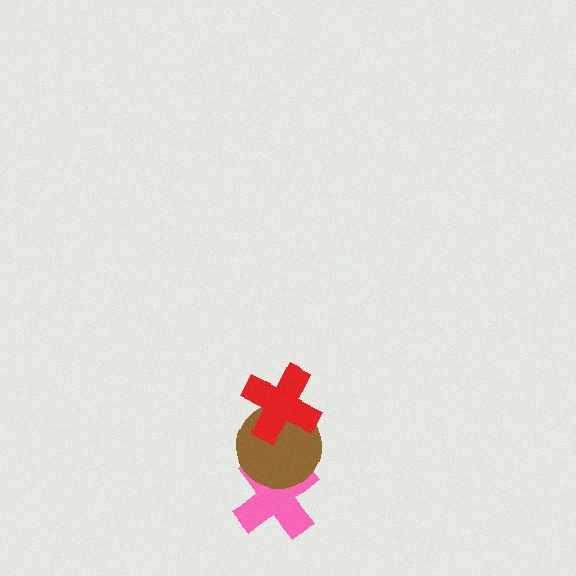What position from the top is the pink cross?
The pink cross is 3rd from the top.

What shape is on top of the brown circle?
The red cross is on top of the brown circle.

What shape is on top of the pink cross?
The brown circle is on top of the pink cross.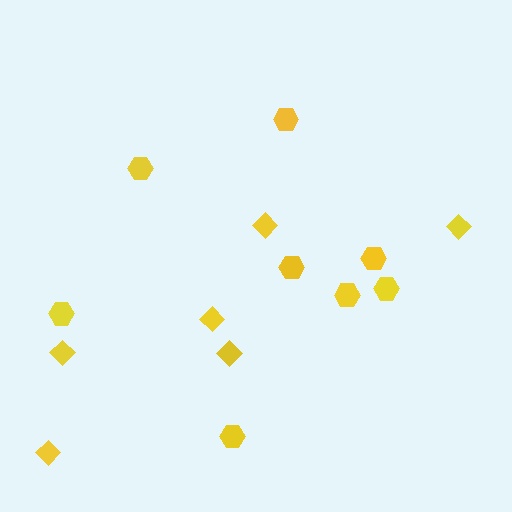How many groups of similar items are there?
There are 2 groups: one group of hexagons (8) and one group of diamonds (6).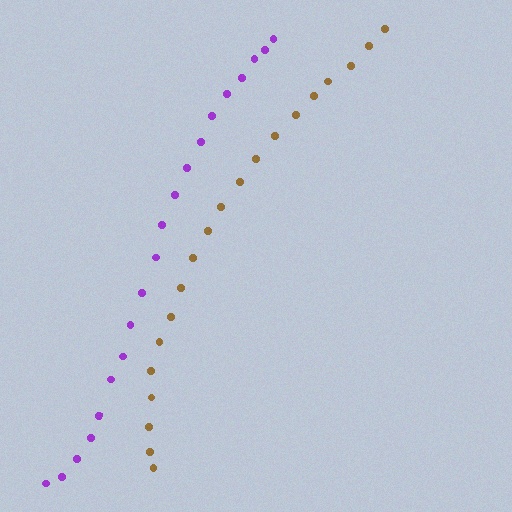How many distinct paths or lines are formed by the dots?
There are 2 distinct paths.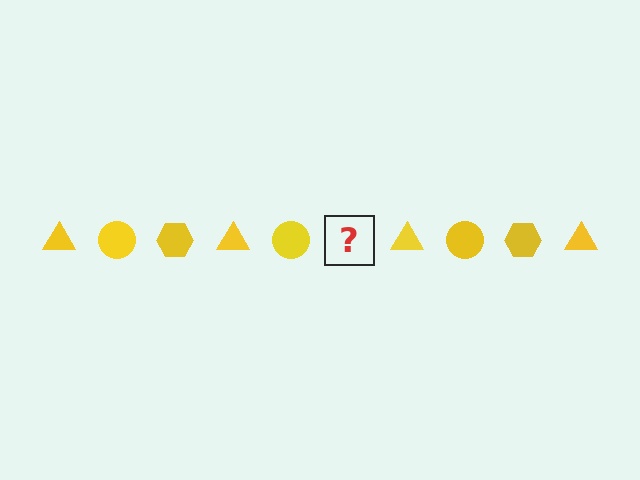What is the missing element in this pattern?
The missing element is a yellow hexagon.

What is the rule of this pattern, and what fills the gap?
The rule is that the pattern cycles through triangle, circle, hexagon shapes in yellow. The gap should be filled with a yellow hexagon.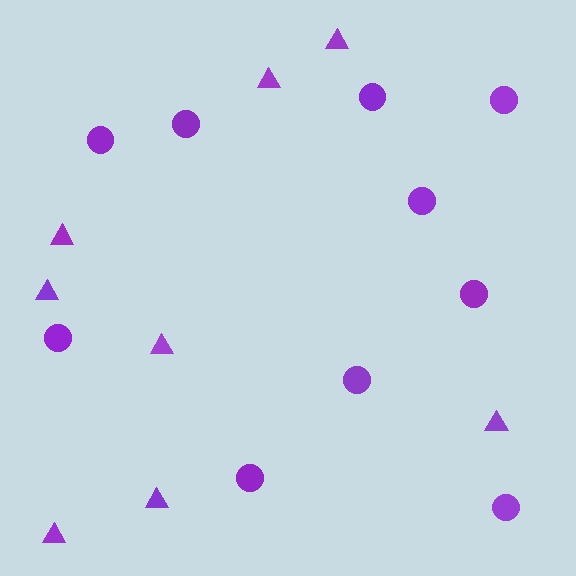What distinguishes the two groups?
There are 2 groups: one group of triangles (8) and one group of circles (10).